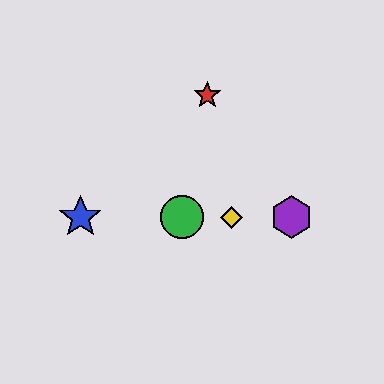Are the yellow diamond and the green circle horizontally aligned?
Yes, both are at y≈217.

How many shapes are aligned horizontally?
4 shapes (the blue star, the green circle, the yellow diamond, the purple hexagon) are aligned horizontally.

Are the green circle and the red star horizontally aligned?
No, the green circle is at y≈217 and the red star is at y≈95.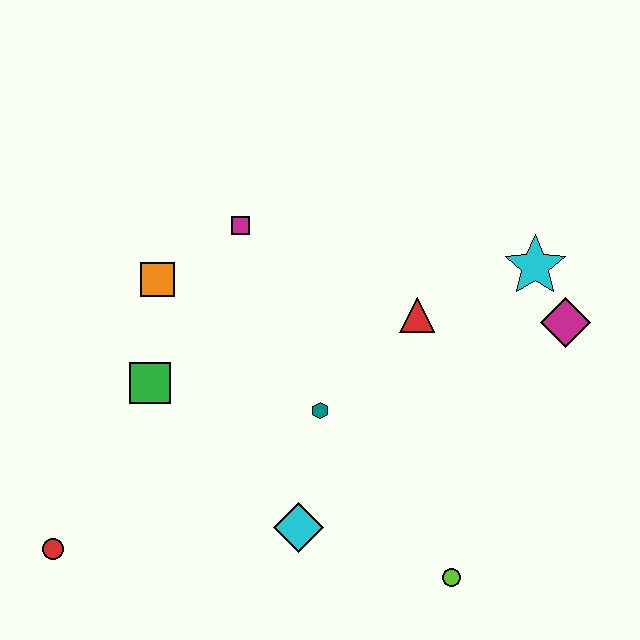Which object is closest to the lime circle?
The cyan diamond is closest to the lime circle.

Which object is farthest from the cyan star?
The red circle is farthest from the cyan star.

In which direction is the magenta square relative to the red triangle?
The magenta square is to the left of the red triangle.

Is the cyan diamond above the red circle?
Yes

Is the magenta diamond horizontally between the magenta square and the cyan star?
No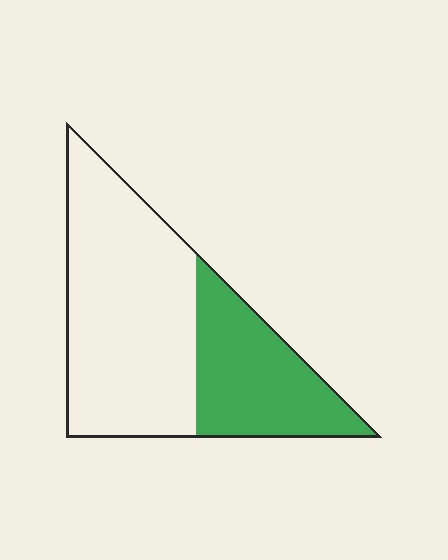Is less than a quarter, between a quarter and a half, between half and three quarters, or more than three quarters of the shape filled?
Between a quarter and a half.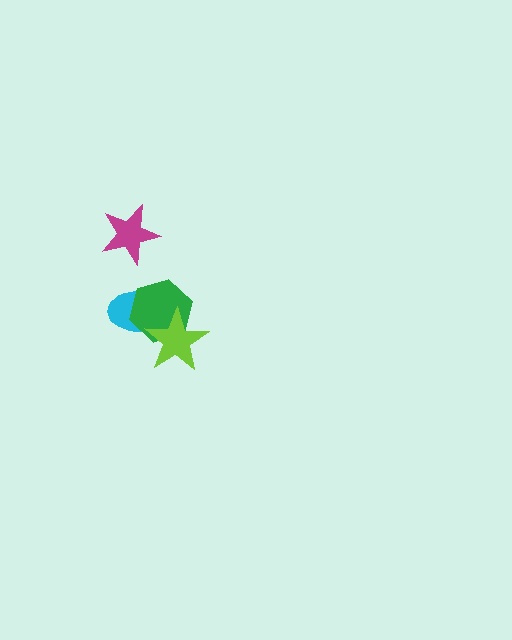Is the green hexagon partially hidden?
Yes, it is partially covered by another shape.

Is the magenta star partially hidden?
No, no other shape covers it.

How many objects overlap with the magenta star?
0 objects overlap with the magenta star.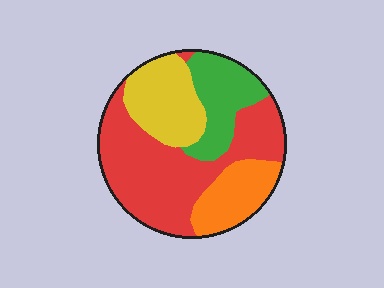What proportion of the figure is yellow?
Yellow covers roughly 20% of the figure.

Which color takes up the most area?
Red, at roughly 45%.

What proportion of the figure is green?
Green covers about 20% of the figure.